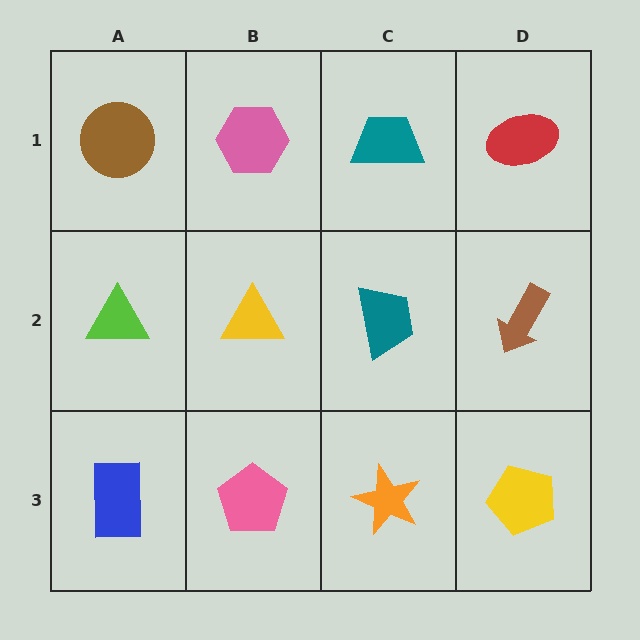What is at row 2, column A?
A lime triangle.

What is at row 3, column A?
A blue rectangle.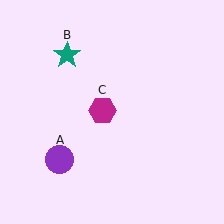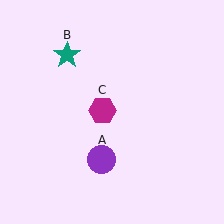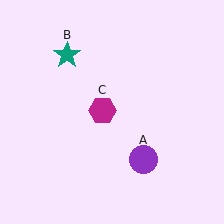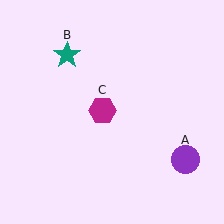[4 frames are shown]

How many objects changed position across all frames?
1 object changed position: purple circle (object A).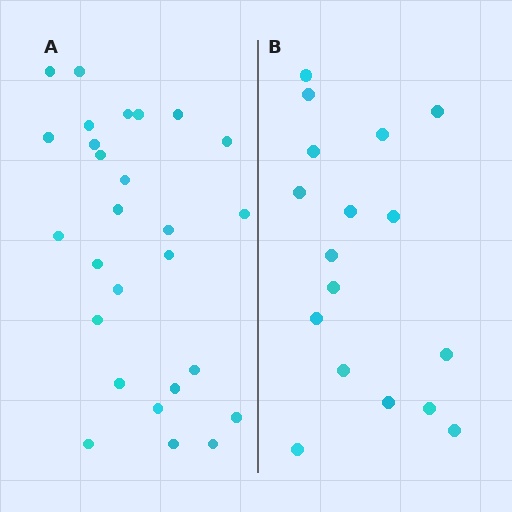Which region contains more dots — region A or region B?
Region A (the left region) has more dots.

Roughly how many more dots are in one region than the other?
Region A has roughly 10 or so more dots than region B.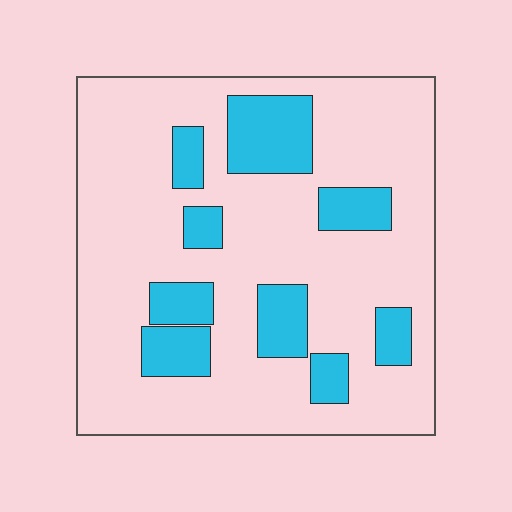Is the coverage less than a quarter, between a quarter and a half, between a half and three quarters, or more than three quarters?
Less than a quarter.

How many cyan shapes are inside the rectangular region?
9.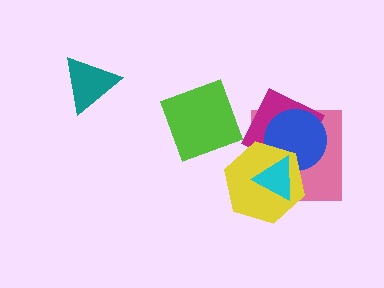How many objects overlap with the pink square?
4 objects overlap with the pink square.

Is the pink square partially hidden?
Yes, it is partially covered by another shape.